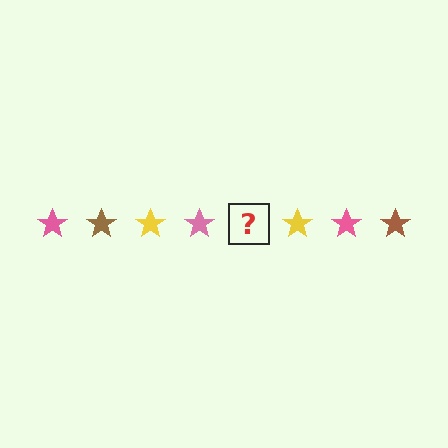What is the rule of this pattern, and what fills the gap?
The rule is that the pattern cycles through pink, brown, yellow stars. The gap should be filled with a brown star.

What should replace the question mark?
The question mark should be replaced with a brown star.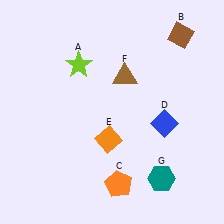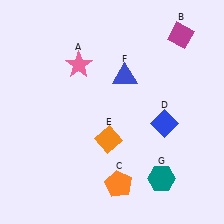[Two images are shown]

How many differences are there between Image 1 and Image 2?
There are 3 differences between the two images.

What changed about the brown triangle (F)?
In Image 1, F is brown. In Image 2, it changed to blue.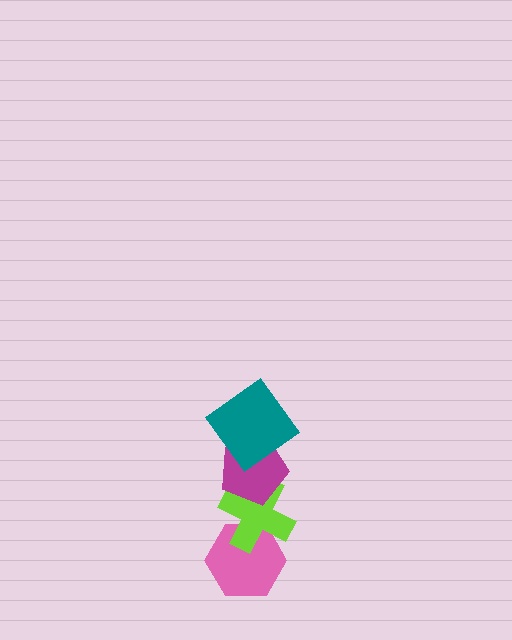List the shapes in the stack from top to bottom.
From top to bottom: the teal diamond, the magenta pentagon, the lime cross, the pink hexagon.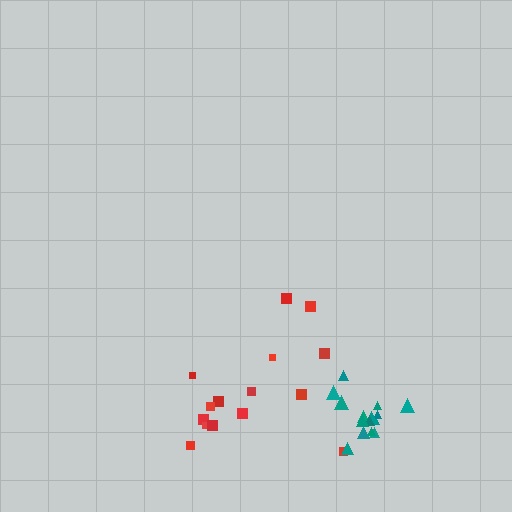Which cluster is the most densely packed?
Teal.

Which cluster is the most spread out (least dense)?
Red.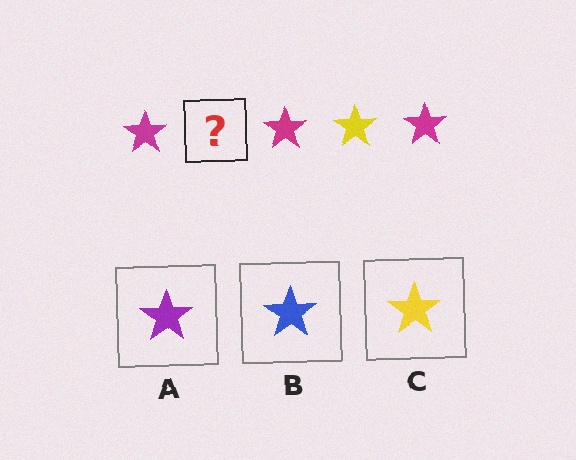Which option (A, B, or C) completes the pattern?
C.